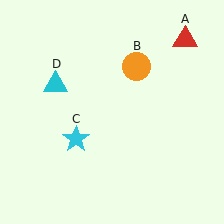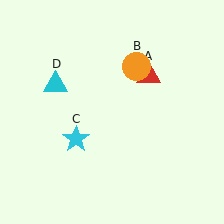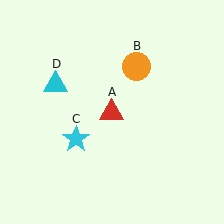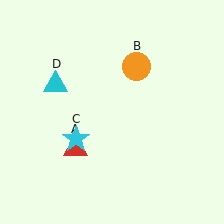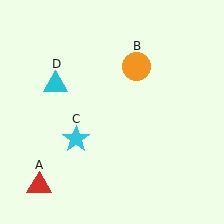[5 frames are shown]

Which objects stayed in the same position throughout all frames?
Orange circle (object B) and cyan star (object C) and cyan triangle (object D) remained stationary.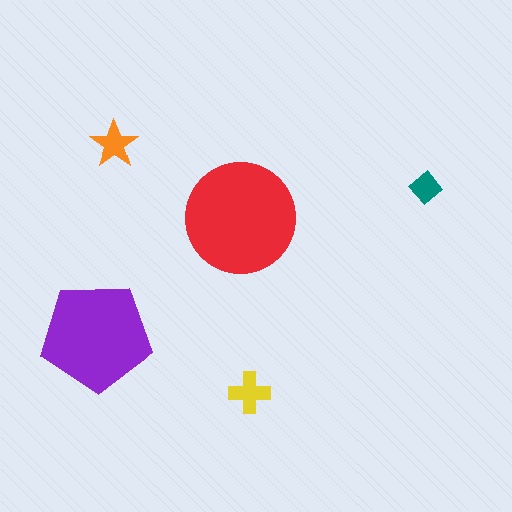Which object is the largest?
The red circle.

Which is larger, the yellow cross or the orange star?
The yellow cross.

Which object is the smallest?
The teal diamond.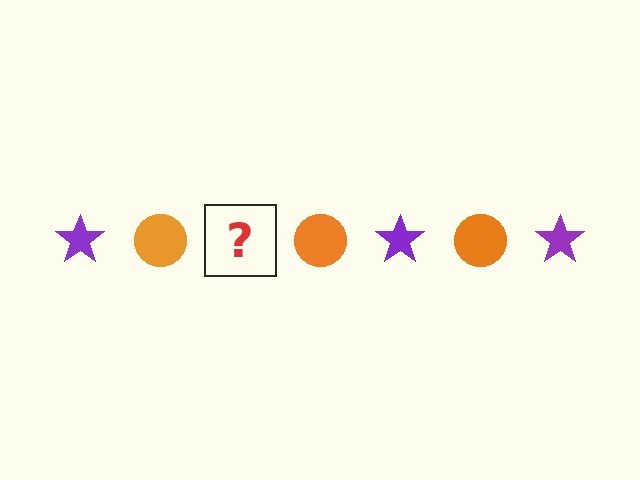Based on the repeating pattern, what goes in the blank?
The blank should be a purple star.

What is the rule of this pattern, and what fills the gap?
The rule is that the pattern alternates between purple star and orange circle. The gap should be filled with a purple star.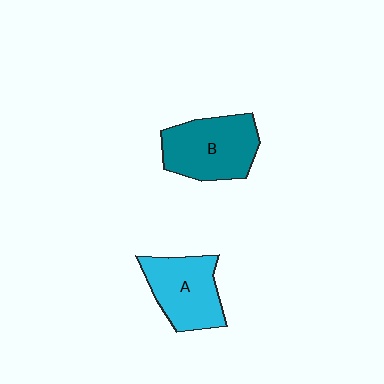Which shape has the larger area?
Shape B (teal).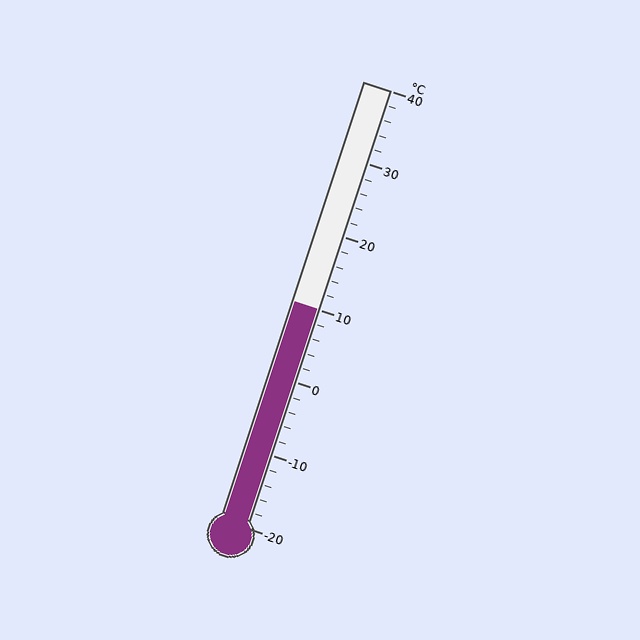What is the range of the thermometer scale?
The thermometer scale ranges from -20°C to 40°C.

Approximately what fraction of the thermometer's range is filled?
The thermometer is filled to approximately 50% of its range.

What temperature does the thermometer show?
The thermometer shows approximately 10°C.